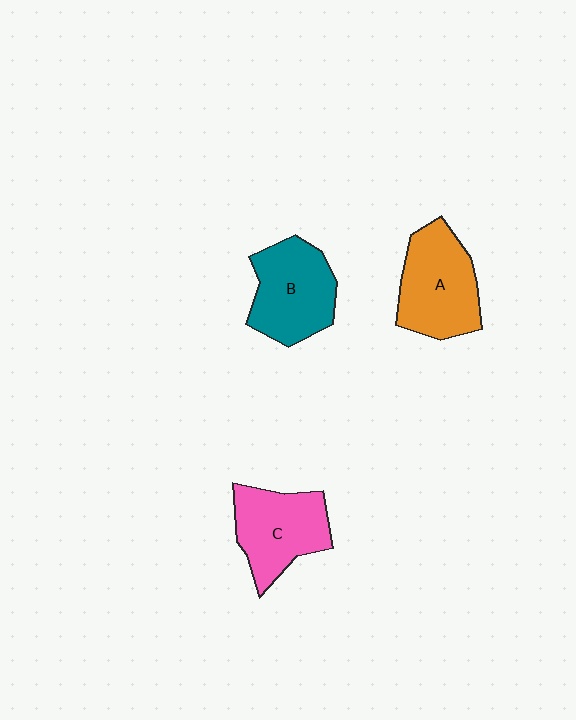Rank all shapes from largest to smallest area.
From largest to smallest: A (orange), B (teal), C (pink).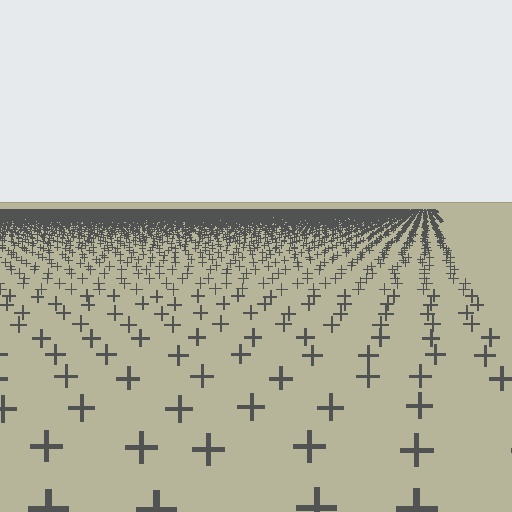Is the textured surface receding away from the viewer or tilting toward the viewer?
The surface is receding away from the viewer. Texture elements get smaller and denser toward the top.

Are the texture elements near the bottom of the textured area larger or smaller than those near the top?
Larger. Near the bottom, elements are closer to the viewer and appear at a bigger on-screen size.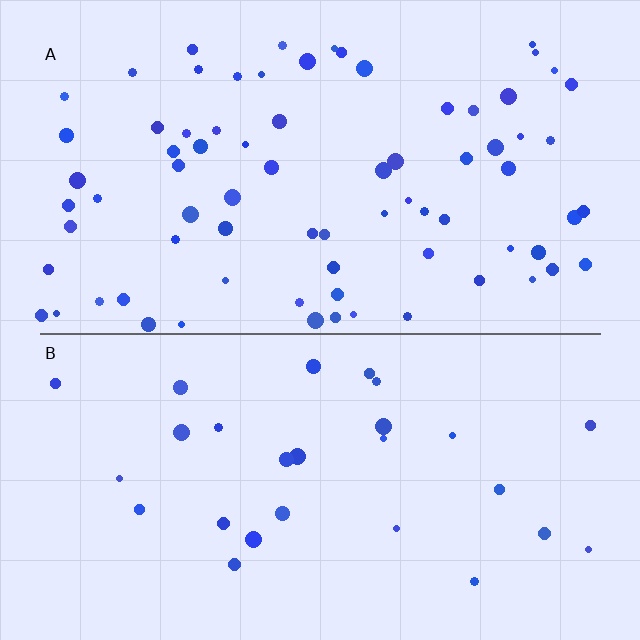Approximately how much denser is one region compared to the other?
Approximately 2.8× — region A over region B.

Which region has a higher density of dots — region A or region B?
A (the top).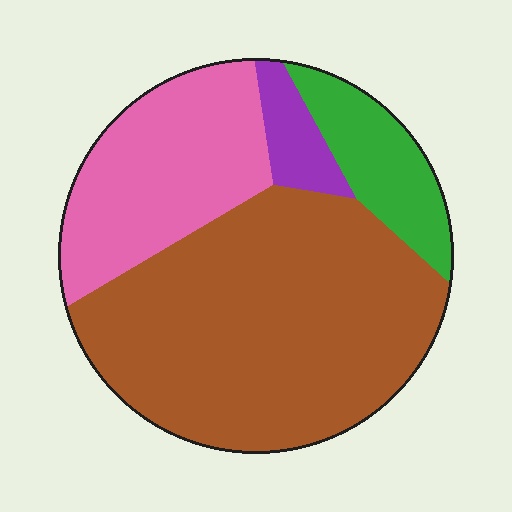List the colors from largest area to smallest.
From largest to smallest: brown, pink, green, purple.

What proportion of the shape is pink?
Pink covers 25% of the shape.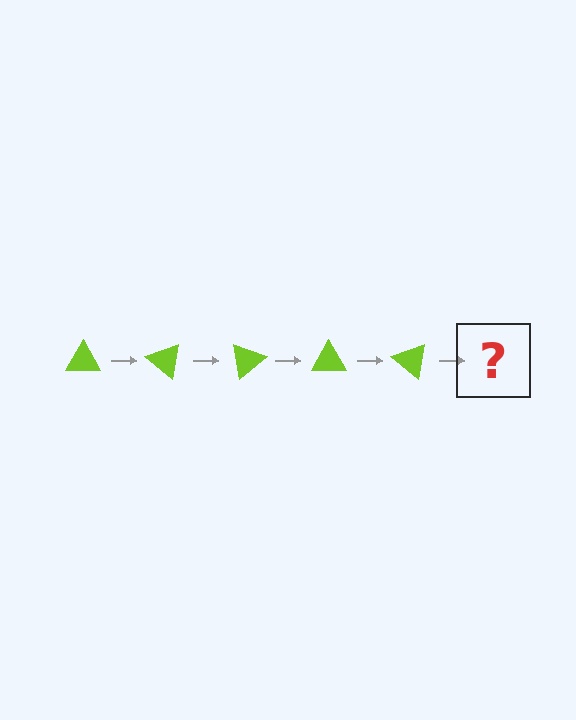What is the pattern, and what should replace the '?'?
The pattern is that the triangle rotates 40 degrees each step. The '?' should be a lime triangle rotated 200 degrees.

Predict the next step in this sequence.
The next step is a lime triangle rotated 200 degrees.